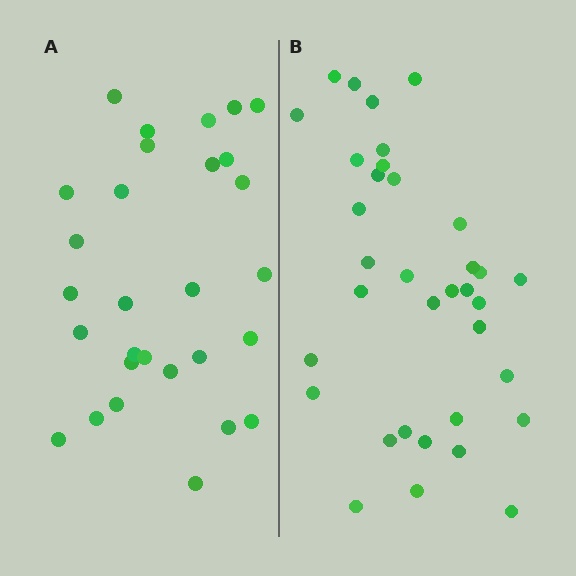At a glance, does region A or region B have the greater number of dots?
Region B (the right region) has more dots.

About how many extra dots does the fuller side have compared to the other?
Region B has about 6 more dots than region A.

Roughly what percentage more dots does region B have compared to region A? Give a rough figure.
About 20% more.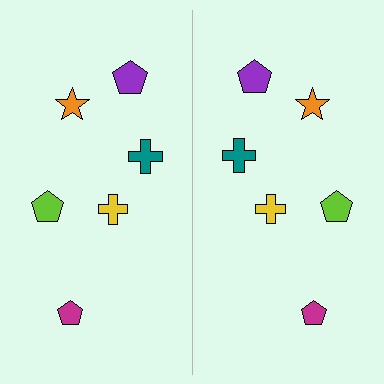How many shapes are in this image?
There are 12 shapes in this image.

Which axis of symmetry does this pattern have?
The pattern has a vertical axis of symmetry running through the center of the image.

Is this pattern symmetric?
Yes, this pattern has bilateral (reflection) symmetry.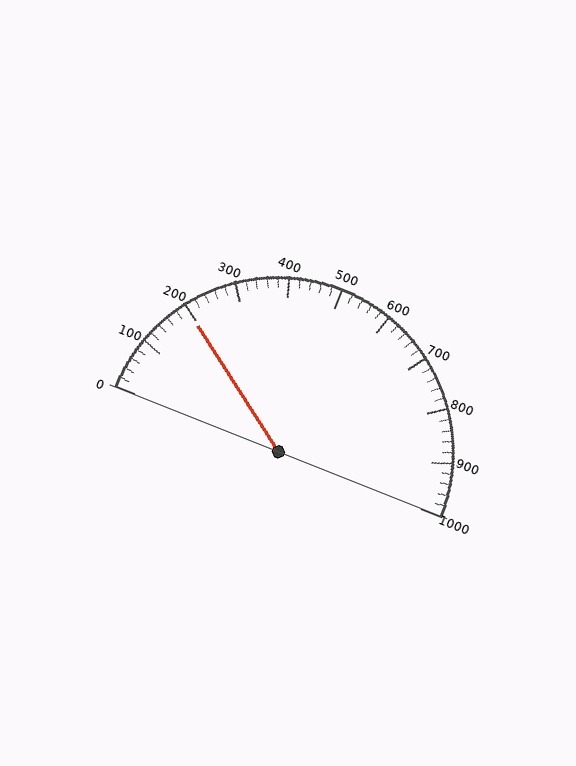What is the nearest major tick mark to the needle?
The nearest major tick mark is 200.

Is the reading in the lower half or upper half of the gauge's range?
The reading is in the lower half of the range (0 to 1000).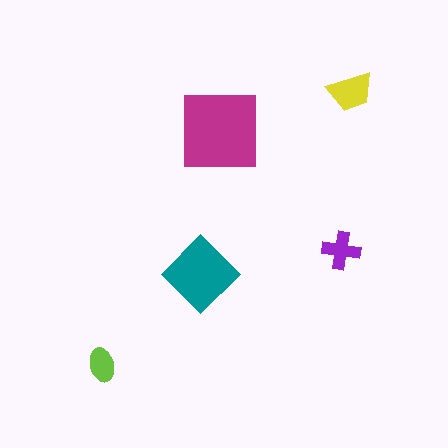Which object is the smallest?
The lime ellipse.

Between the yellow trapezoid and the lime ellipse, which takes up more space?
The yellow trapezoid.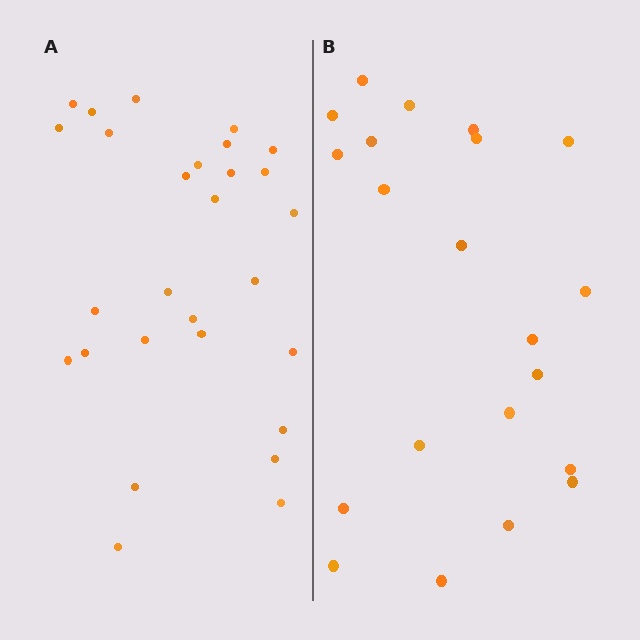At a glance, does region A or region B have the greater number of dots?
Region A (the left region) has more dots.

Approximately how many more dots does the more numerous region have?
Region A has roughly 8 or so more dots than region B.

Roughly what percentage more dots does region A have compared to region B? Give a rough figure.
About 35% more.